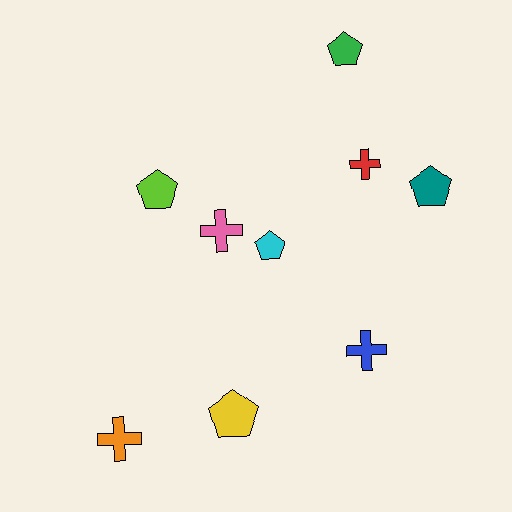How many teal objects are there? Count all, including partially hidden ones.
There is 1 teal object.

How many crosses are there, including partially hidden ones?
There are 4 crosses.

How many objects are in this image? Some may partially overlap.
There are 9 objects.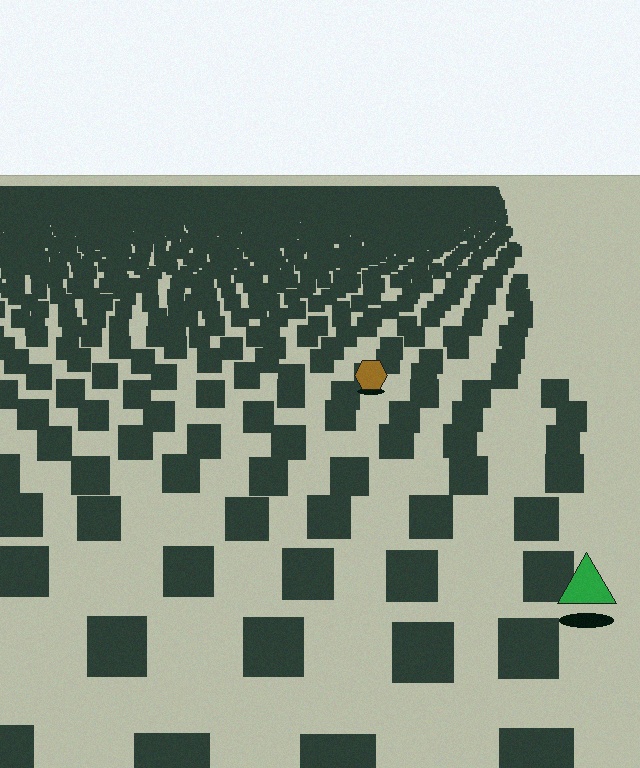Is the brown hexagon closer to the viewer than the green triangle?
No. The green triangle is closer — you can tell from the texture gradient: the ground texture is coarser near it.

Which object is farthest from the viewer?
The brown hexagon is farthest from the viewer. It appears smaller and the ground texture around it is denser.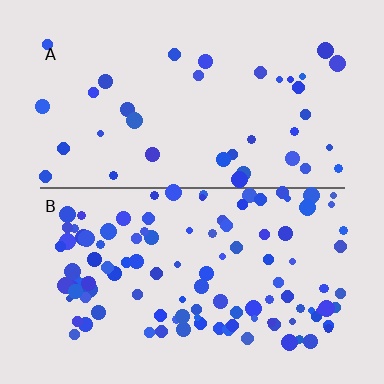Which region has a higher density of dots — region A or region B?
B (the bottom).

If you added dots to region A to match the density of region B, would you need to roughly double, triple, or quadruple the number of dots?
Approximately triple.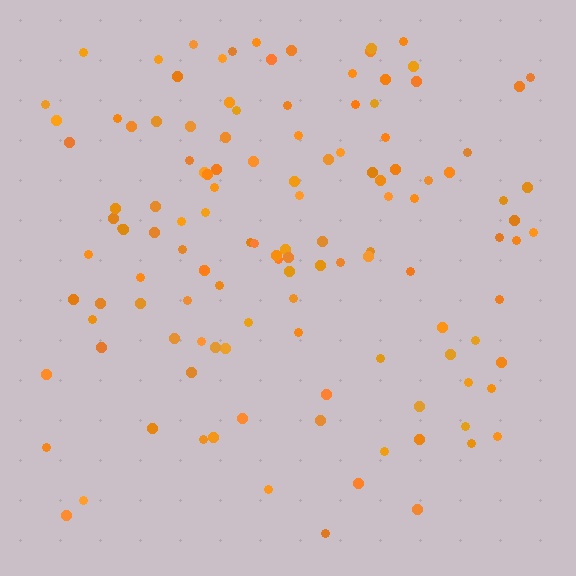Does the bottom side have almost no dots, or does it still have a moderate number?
Still a moderate number, just noticeably fewer than the top.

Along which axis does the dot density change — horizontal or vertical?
Vertical.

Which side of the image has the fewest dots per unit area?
The bottom.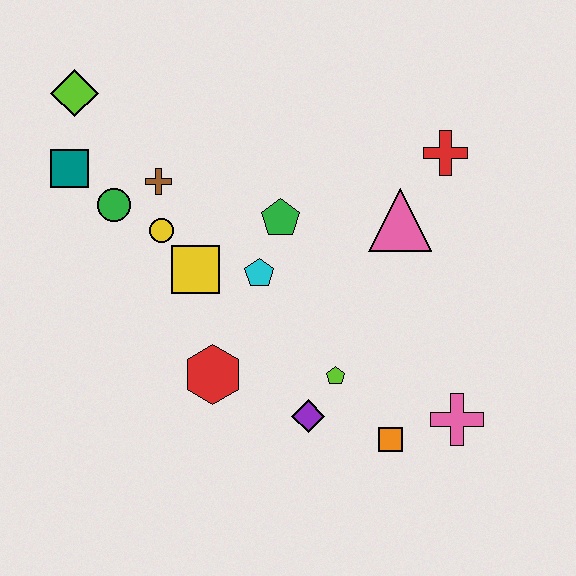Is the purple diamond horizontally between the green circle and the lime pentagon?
Yes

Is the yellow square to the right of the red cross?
No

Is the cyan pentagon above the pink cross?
Yes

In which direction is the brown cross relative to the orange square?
The brown cross is above the orange square.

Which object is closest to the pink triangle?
The red cross is closest to the pink triangle.